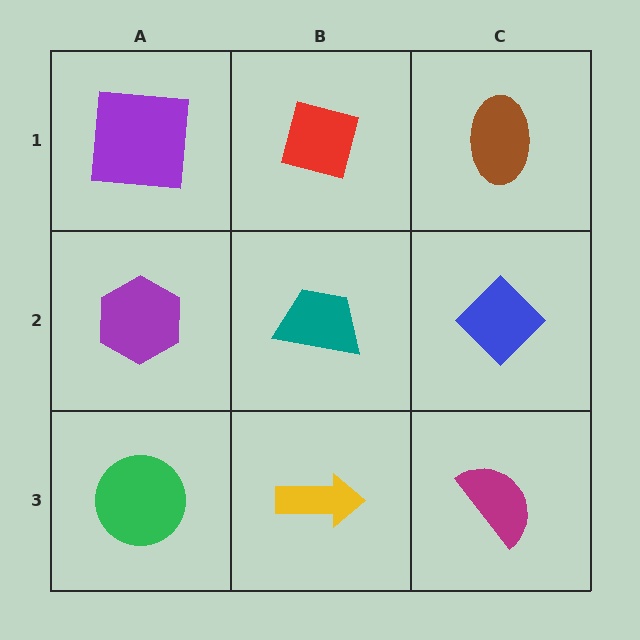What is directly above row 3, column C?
A blue diamond.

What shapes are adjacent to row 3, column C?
A blue diamond (row 2, column C), a yellow arrow (row 3, column B).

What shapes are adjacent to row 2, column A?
A purple square (row 1, column A), a green circle (row 3, column A), a teal trapezoid (row 2, column B).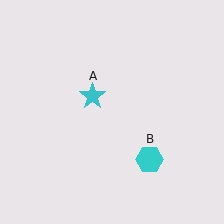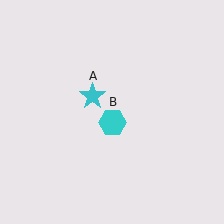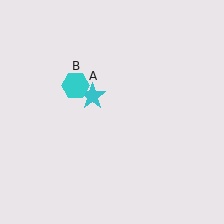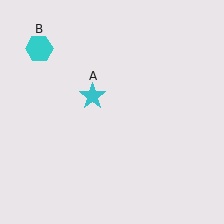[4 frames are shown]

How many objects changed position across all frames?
1 object changed position: cyan hexagon (object B).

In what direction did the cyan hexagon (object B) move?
The cyan hexagon (object B) moved up and to the left.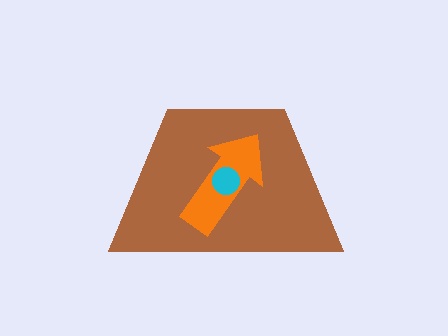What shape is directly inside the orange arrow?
The cyan circle.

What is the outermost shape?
The brown trapezoid.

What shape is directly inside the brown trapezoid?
The orange arrow.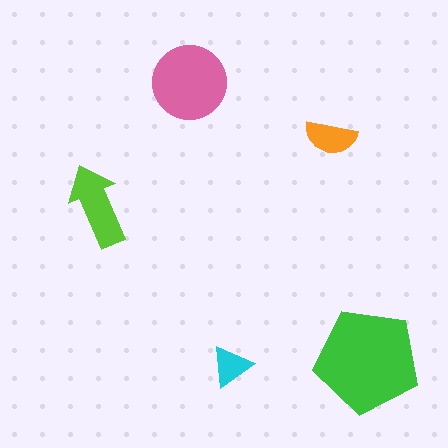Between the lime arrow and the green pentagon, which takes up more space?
The green pentagon.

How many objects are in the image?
There are 5 objects in the image.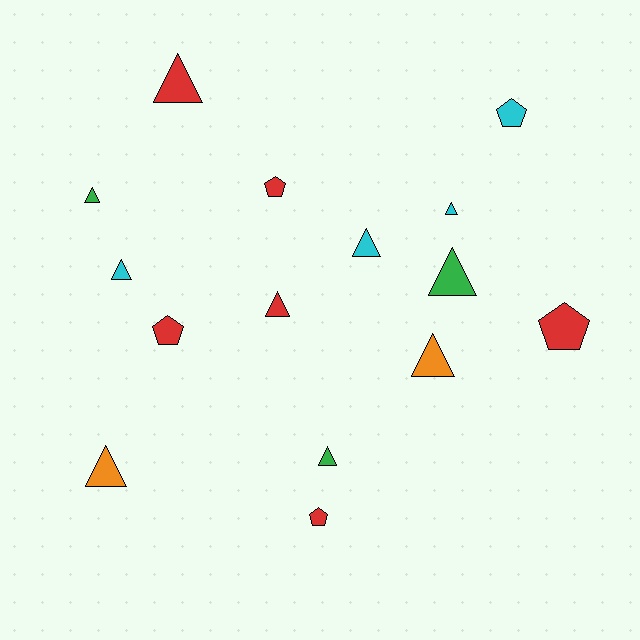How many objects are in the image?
There are 15 objects.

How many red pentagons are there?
There are 4 red pentagons.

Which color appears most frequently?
Red, with 6 objects.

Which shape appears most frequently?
Triangle, with 10 objects.